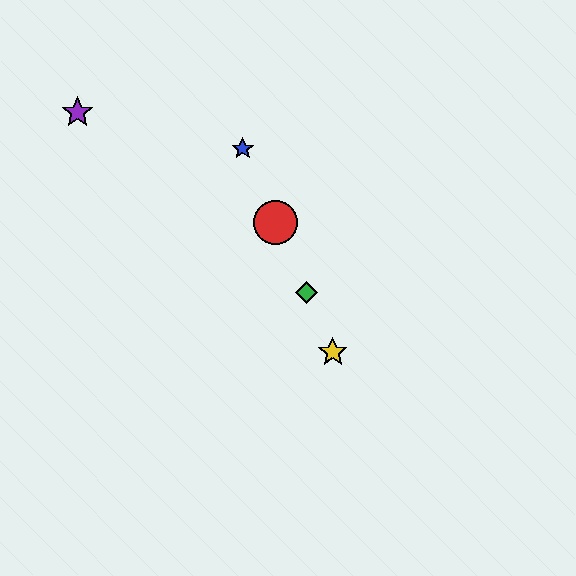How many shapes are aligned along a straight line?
4 shapes (the red circle, the blue star, the green diamond, the yellow star) are aligned along a straight line.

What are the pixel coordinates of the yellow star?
The yellow star is at (333, 352).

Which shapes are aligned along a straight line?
The red circle, the blue star, the green diamond, the yellow star are aligned along a straight line.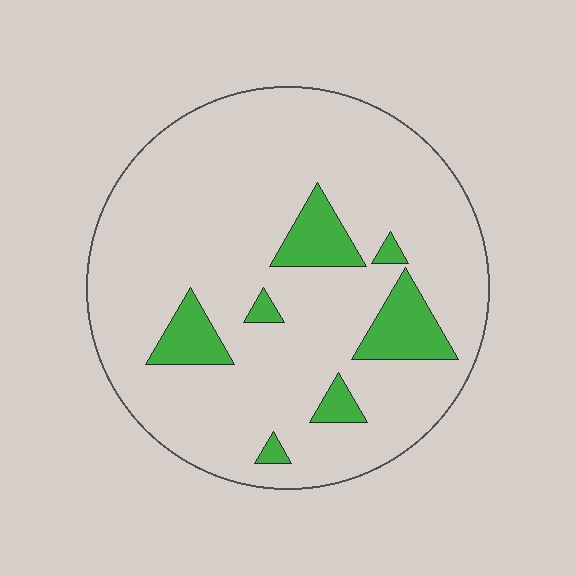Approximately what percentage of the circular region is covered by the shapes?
Approximately 15%.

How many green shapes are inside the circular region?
7.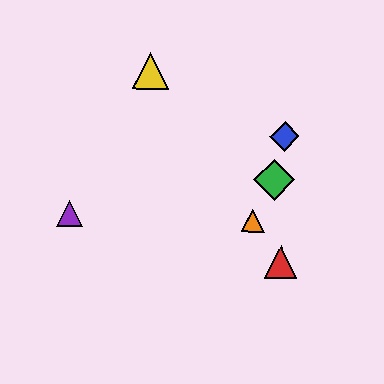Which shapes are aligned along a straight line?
The red triangle, the yellow triangle, the orange triangle are aligned along a straight line.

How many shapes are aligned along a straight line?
3 shapes (the red triangle, the yellow triangle, the orange triangle) are aligned along a straight line.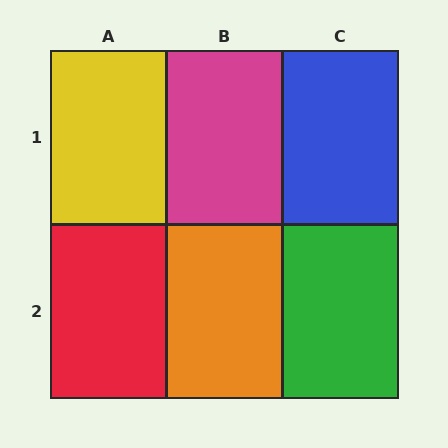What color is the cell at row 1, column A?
Yellow.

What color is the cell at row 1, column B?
Magenta.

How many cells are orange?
1 cell is orange.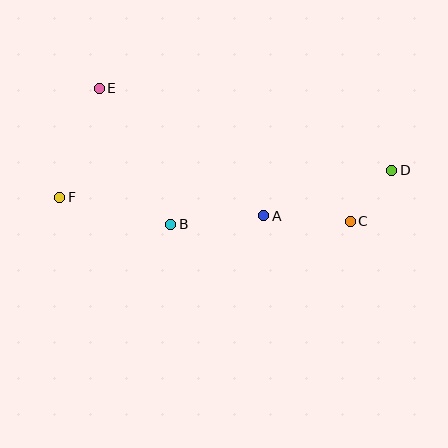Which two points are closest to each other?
Points C and D are closest to each other.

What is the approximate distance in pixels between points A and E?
The distance between A and E is approximately 208 pixels.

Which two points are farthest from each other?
Points D and F are farthest from each other.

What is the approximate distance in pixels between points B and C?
The distance between B and C is approximately 180 pixels.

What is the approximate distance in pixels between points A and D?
The distance between A and D is approximately 136 pixels.